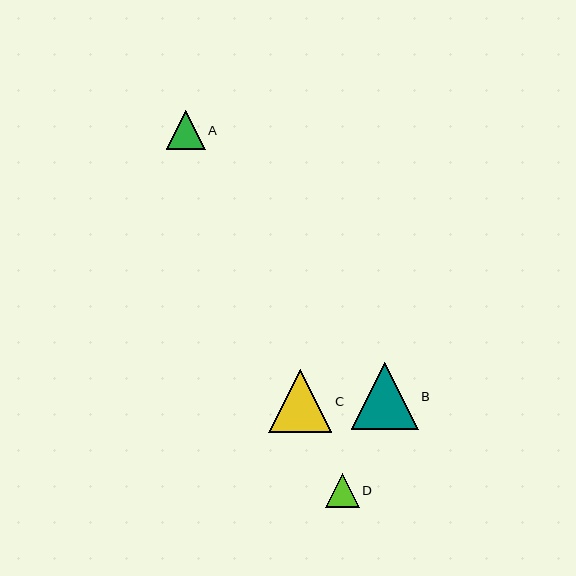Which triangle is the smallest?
Triangle D is the smallest with a size of approximately 34 pixels.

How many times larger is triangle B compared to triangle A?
Triangle B is approximately 1.7 times the size of triangle A.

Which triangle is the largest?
Triangle B is the largest with a size of approximately 67 pixels.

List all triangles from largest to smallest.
From largest to smallest: B, C, A, D.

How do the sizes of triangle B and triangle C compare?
Triangle B and triangle C are approximately the same size.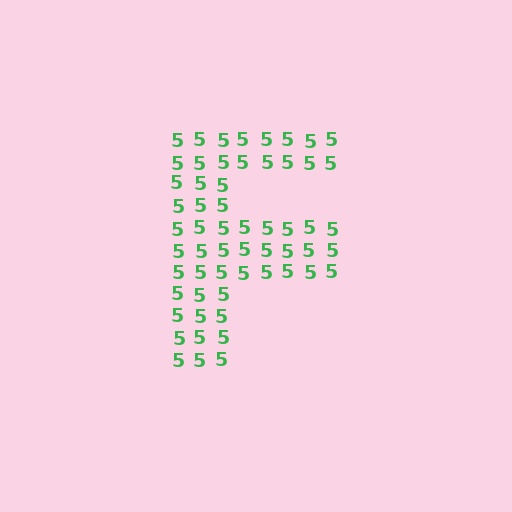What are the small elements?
The small elements are digit 5's.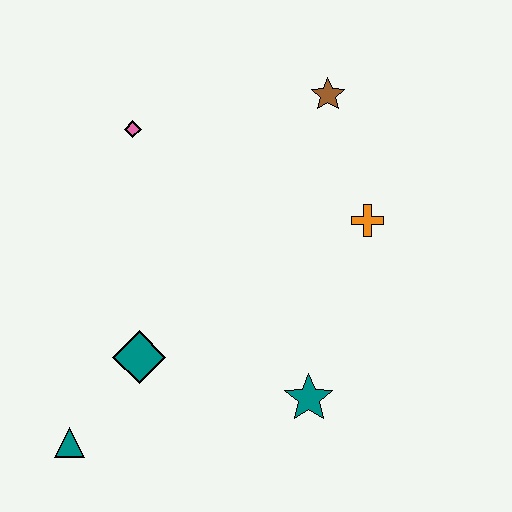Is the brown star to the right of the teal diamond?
Yes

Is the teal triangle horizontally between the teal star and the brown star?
No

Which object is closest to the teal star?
The teal diamond is closest to the teal star.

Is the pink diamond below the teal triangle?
No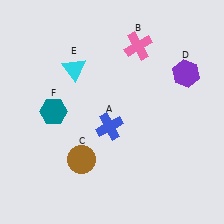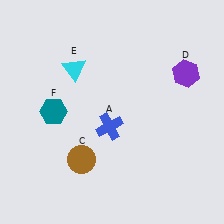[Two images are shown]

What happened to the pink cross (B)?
The pink cross (B) was removed in Image 2. It was in the top-right area of Image 1.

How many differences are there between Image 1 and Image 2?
There is 1 difference between the two images.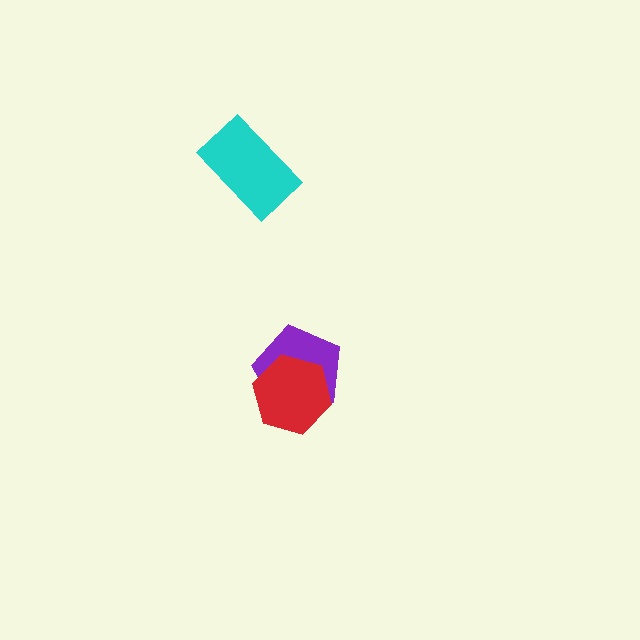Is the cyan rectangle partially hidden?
No, no other shape covers it.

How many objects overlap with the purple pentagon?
1 object overlaps with the purple pentagon.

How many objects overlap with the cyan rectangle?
0 objects overlap with the cyan rectangle.